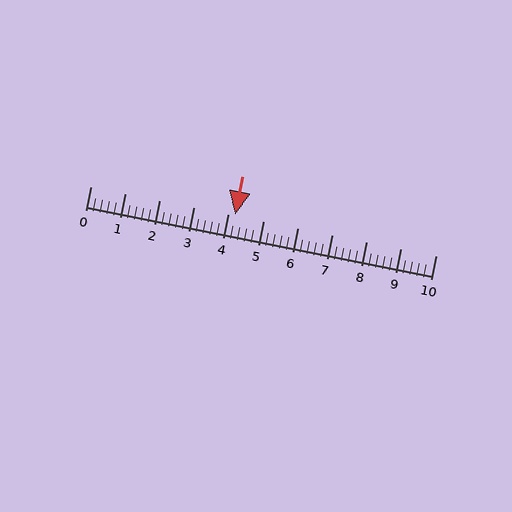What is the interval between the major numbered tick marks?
The major tick marks are spaced 1 units apart.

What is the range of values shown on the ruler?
The ruler shows values from 0 to 10.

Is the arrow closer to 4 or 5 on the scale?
The arrow is closer to 4.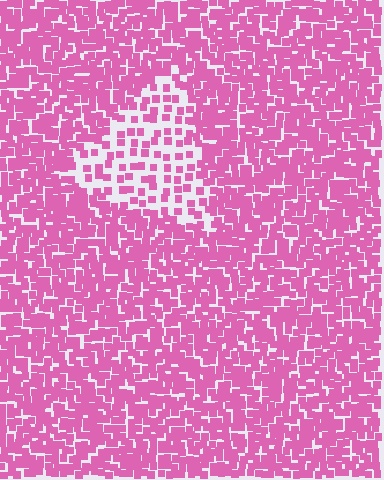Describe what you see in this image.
The image contains small pink elements arranged at two different densities. A triangle-shaped region is visible where the elements are less densely packed than the surrounding area.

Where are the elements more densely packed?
The elements are more densely packed outside the triangle boundary.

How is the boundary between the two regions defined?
The boundary is defined by a change in element density (approximately 2.4x ratio). All elements are the same color, size, and shape.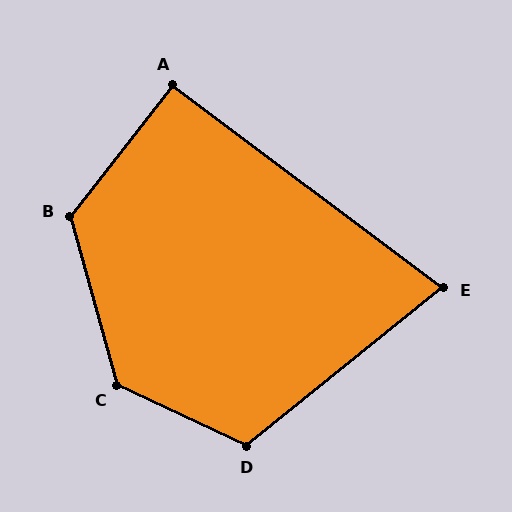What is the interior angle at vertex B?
Approximately 126 degrees (obtuse).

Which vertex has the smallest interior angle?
E, at approximately 76 degrees.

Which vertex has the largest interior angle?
C, at approximately 130 degrees.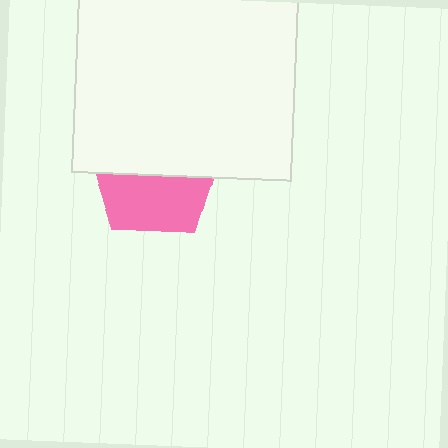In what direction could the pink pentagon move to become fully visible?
The pink pentagon could move down. That would shift it out from behind the white square entirely.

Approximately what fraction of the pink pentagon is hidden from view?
Roughly 54% of the pink pentagon is hidden behind the white square.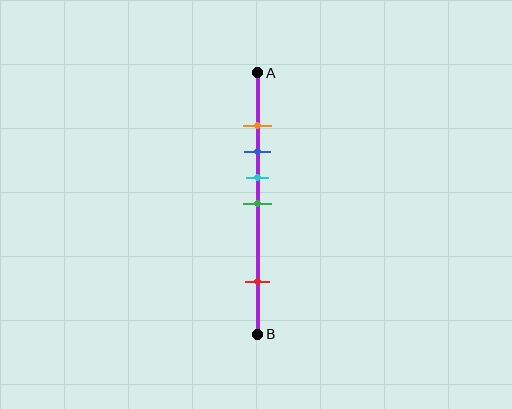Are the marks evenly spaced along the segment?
No, the marks are not evenly spaced.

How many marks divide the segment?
There are 5 marks dividing the segment.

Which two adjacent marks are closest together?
The orange and blue marks are the closest adjacent pair.